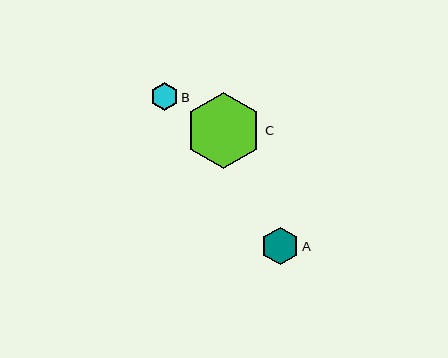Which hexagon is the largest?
Hexagon C is the largest with a size of approximately 77 pixels.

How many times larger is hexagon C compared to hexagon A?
Hexagon C is approximately 2.0 times the size of hexagon A.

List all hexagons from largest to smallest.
From largest to smallest: C, A, B.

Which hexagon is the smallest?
Hexagon B is the smallest with a size of approximately 27 pixels.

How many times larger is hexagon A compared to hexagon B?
Hexagon A is approximately 1.4 times the size of hexagon B.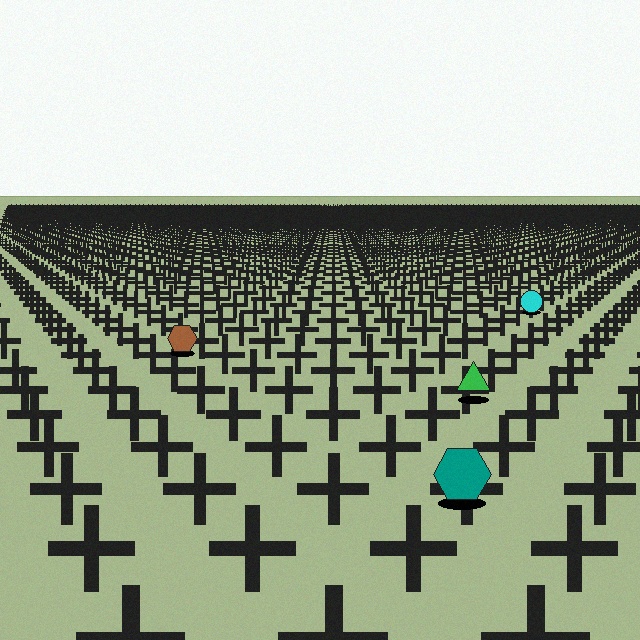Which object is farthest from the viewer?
The cyan circle is farthest from the viewer. It appears smaller and the ground texture around it is denser.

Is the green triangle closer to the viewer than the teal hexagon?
No. The teal hexagon is closer — you can tell from the texture gradient: the ground texture is coarser near it.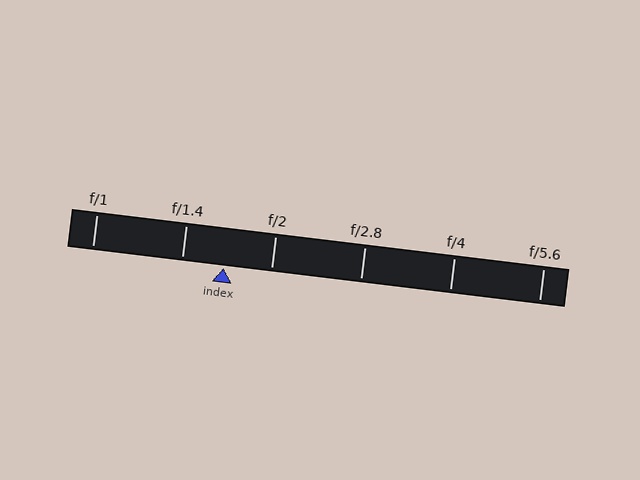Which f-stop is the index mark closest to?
The index mark is closest to f/1.4.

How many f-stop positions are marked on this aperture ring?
There are 6 f-stop positions marked.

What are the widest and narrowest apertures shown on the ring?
The widest aperture shown is f/1 and the narrowest is f/5.6.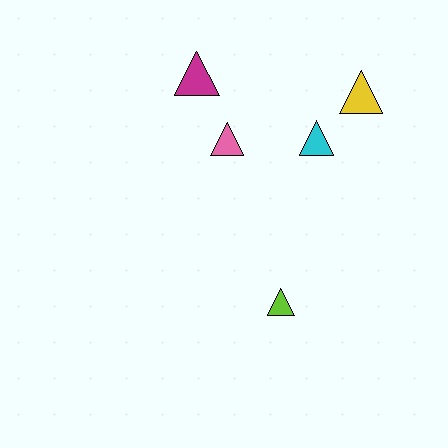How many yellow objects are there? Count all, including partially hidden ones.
There is 1 yellow object.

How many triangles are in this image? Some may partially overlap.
There are 5 triangles.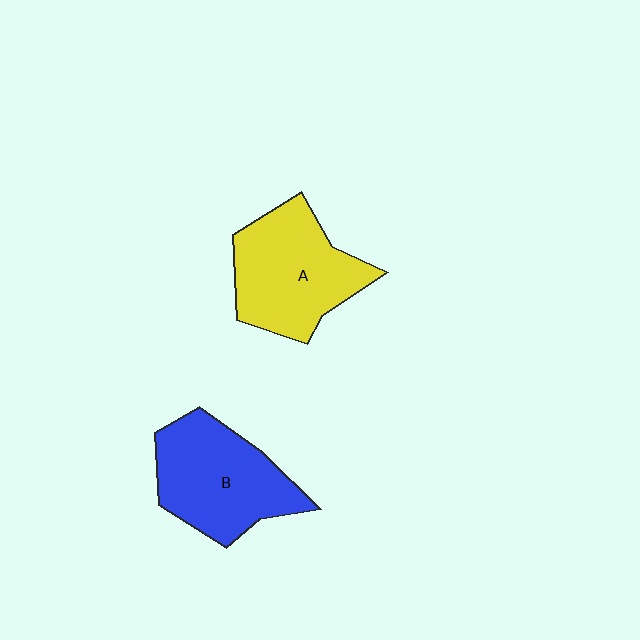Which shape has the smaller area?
Shape B (blue).